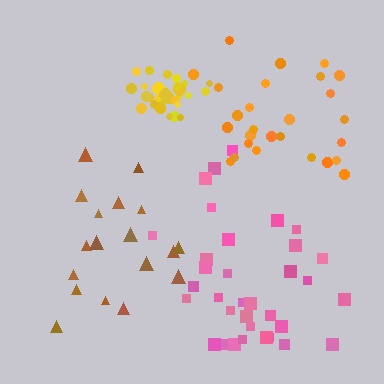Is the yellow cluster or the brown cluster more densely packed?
Yellow.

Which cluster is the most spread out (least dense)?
Brown.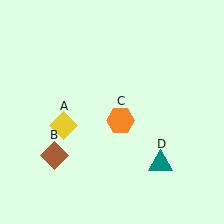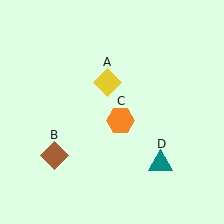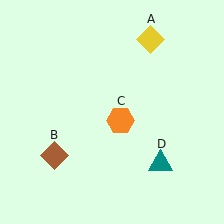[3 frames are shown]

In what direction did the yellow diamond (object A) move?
The yellow diamond (object A) moved up and to the right.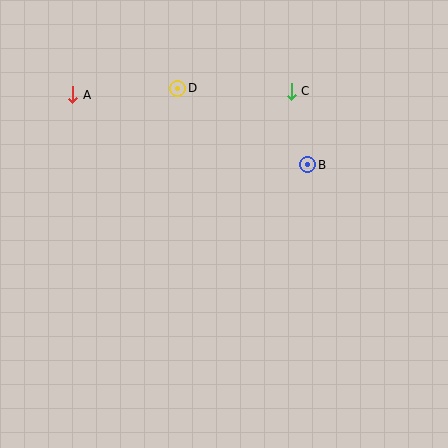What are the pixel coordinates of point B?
Point B is at (308, 165).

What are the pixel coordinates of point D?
Point D is at (178, 88).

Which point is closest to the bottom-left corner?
Point A is closest to the bottom-left corner.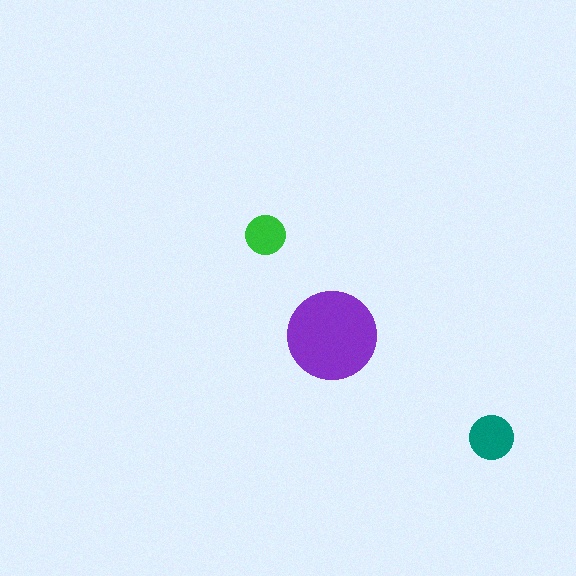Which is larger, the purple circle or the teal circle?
The purple one.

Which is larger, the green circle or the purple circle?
The purple one.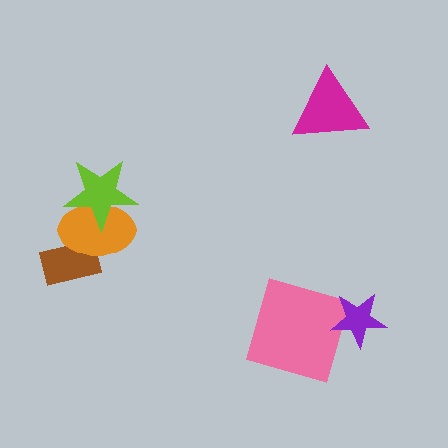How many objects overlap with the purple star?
1 object overlaps with the purple star.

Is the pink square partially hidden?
Yes, it is partially covered by another shape.